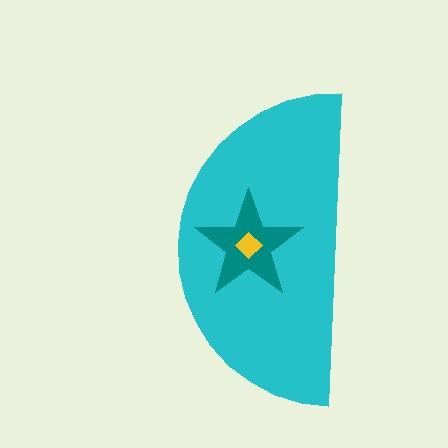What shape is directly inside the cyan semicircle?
The teal star.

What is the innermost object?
The yellow diamond.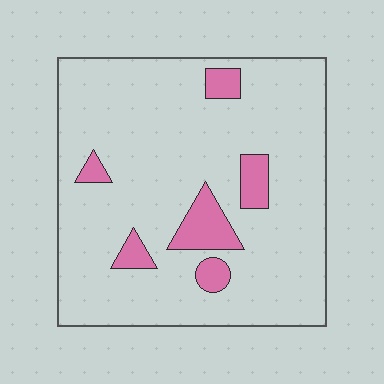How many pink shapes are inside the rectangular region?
6.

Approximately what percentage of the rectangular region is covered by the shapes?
Approximately 10%.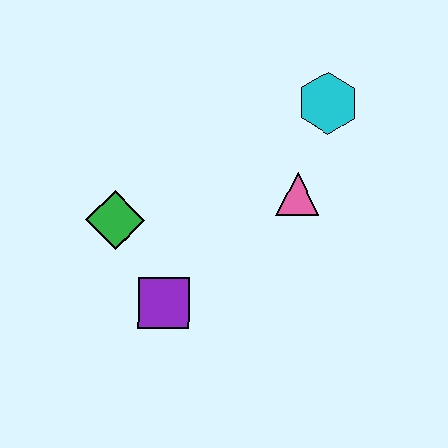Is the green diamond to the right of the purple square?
No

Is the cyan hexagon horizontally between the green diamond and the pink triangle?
No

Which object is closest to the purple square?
The green diamond is closest to the purple square.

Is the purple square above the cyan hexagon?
No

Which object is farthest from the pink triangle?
The green diamond is farthest from the pink triangle.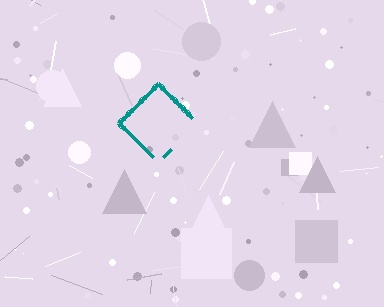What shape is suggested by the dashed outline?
The dashed outline suggests a diamond.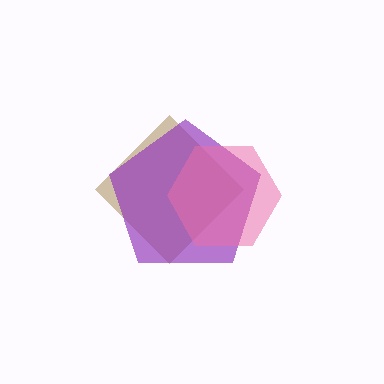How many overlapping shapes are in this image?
There are 3 overlapping shapes in the image.